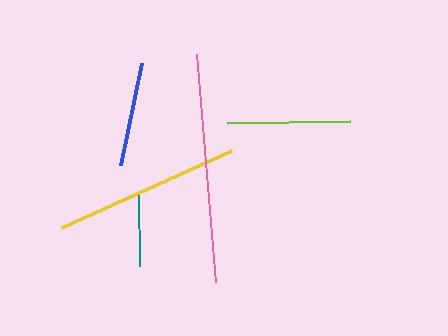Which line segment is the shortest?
The teal line is the shortest at approximately 73 pixels.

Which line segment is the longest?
The pink line is the longest at approximately 228 pixels.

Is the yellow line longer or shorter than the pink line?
The pink line is longer than the yellow line.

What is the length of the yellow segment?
The yellow segment is approximately 186 pixels long.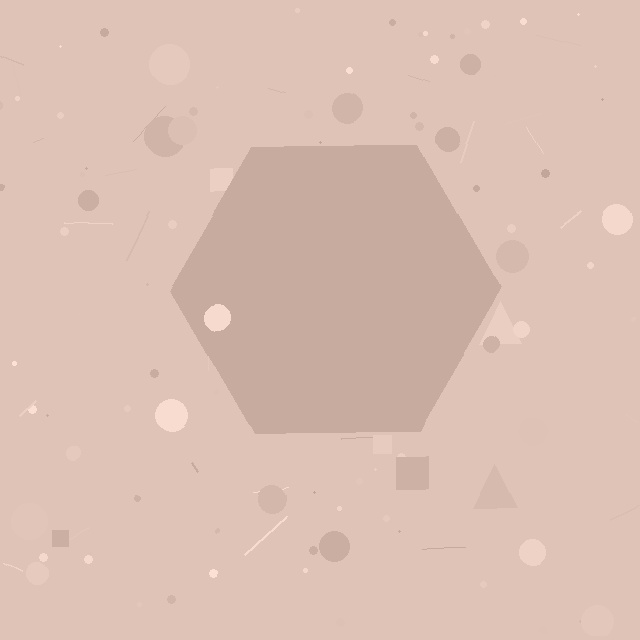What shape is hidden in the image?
A hexagon is hidden in the image.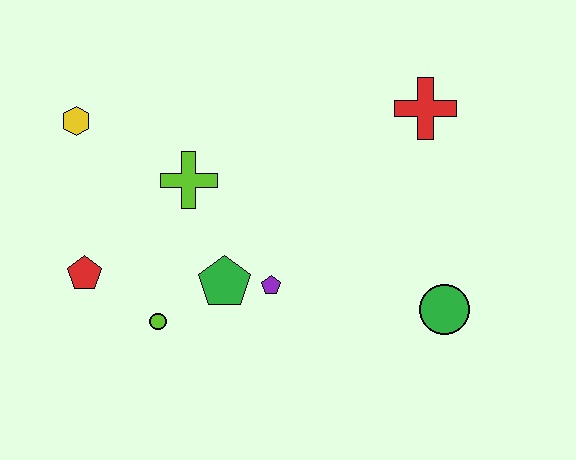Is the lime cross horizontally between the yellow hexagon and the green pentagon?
Yes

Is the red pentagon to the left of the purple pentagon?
Yes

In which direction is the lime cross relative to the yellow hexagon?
The lime cross is to the right of the yellow hexagon.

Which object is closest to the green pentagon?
The purple pentagon is closest to the green pentagon.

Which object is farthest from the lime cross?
The green circle is farthest from the lime cross.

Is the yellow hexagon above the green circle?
Yes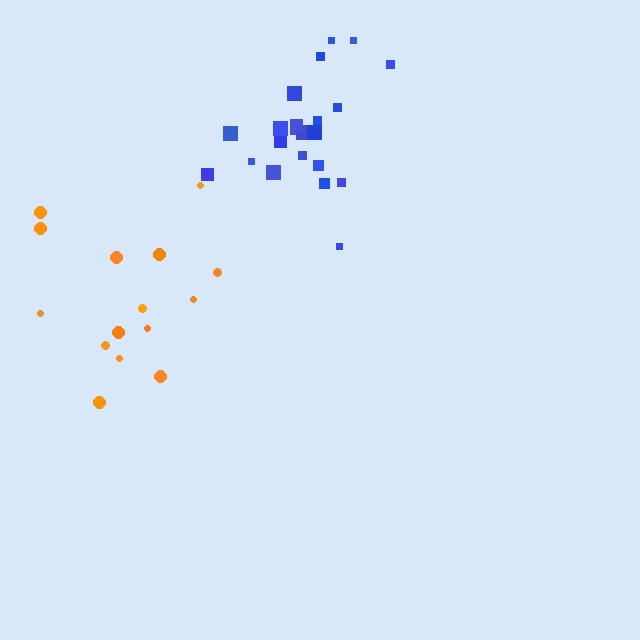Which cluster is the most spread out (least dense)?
Orange.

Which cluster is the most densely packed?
Blue.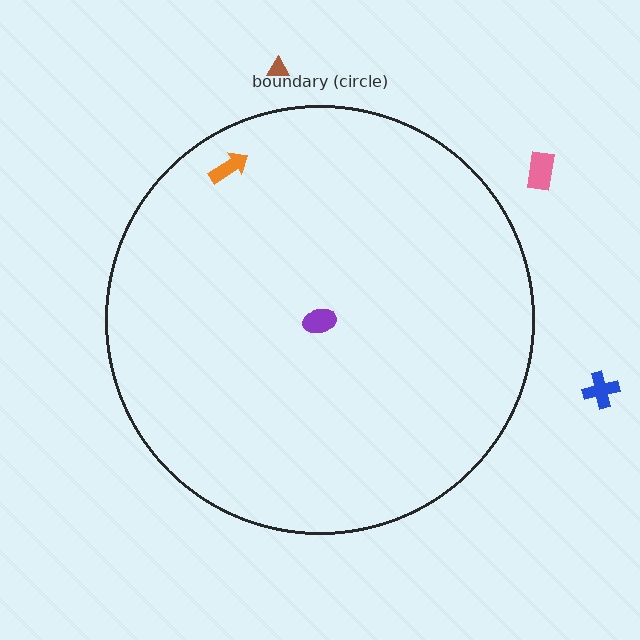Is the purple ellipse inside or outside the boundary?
Inside.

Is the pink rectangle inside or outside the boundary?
Outside.